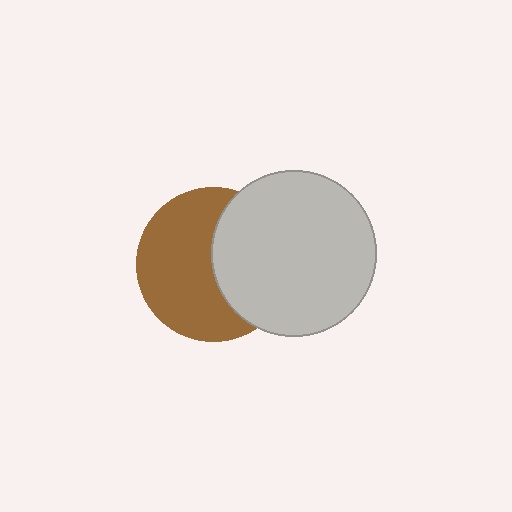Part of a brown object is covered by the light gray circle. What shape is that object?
It is a circle.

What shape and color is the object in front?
The object in front is a light gray circle.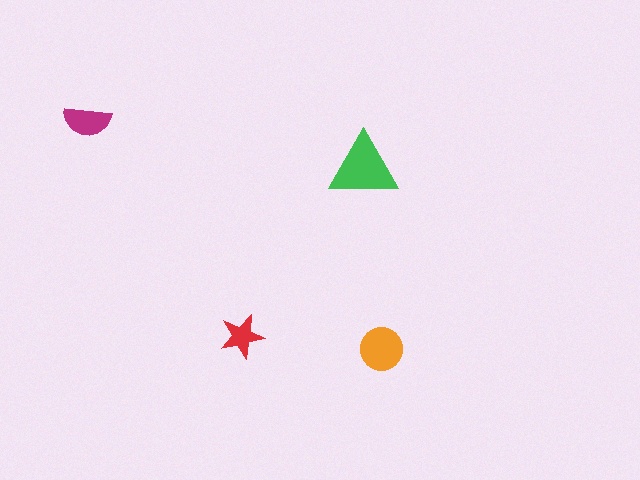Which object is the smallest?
The red star.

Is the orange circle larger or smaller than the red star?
Larger.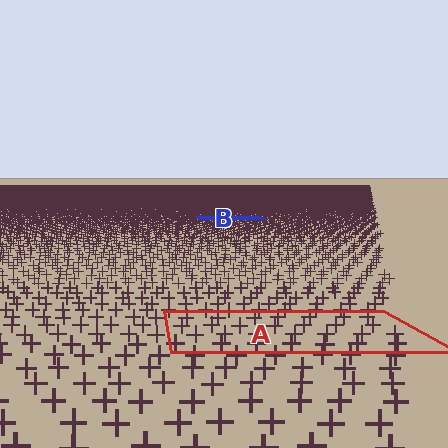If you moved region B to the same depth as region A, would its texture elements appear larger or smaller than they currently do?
They would appear larger. At a closer depth, the same texture elements are projected at a bigger on-screen size.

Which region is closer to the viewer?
Region A is closer. The texture elements there are larger and more spread out.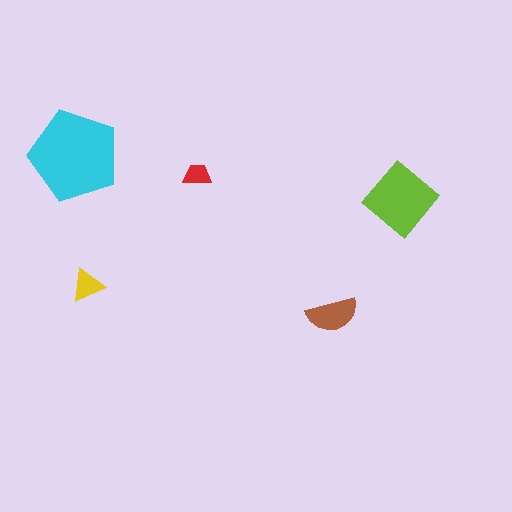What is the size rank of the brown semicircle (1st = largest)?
3rd.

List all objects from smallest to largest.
The red trapezoid, the yellow triangle, the brown semicircle, the lime diamond, the cyan pentagon.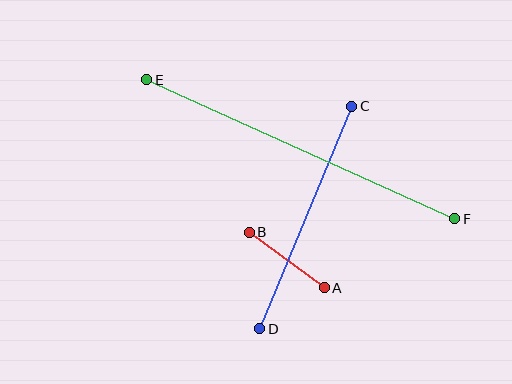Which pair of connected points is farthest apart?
Points E and F are farthest apart.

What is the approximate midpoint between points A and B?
The midpoint is at approximately (287, 260) pixels.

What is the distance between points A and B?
The distance is approximately 93 pixels.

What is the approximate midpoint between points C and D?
The midpoint is at approximately (306, 218) pixels.